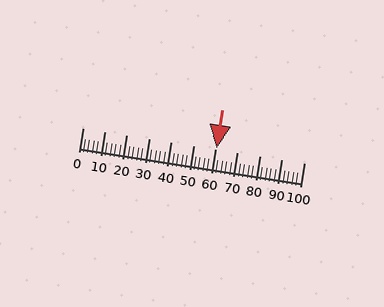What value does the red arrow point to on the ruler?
The red arrow points to approximately 61.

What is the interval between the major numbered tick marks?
The major tick marks are spaced 10 units apart.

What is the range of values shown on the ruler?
The ruler shows values from 0 to 100.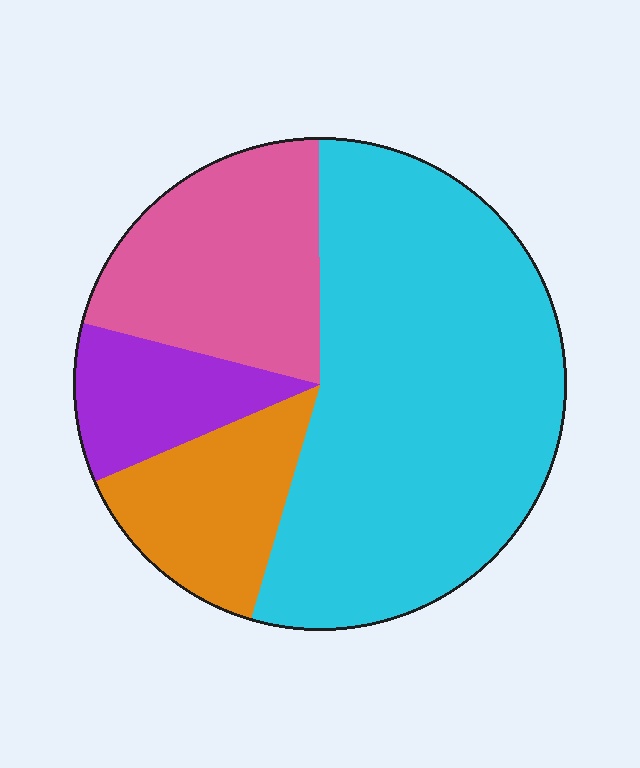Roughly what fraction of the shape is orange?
Orange covers around 15% of the shape.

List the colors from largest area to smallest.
From largest to smallest: cyan, pink, orange, purple.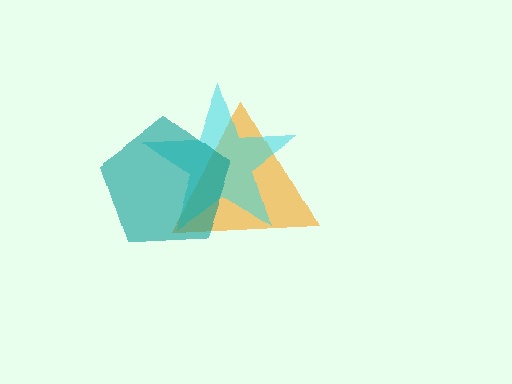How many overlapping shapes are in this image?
There are 3 overlapping shapes in the image.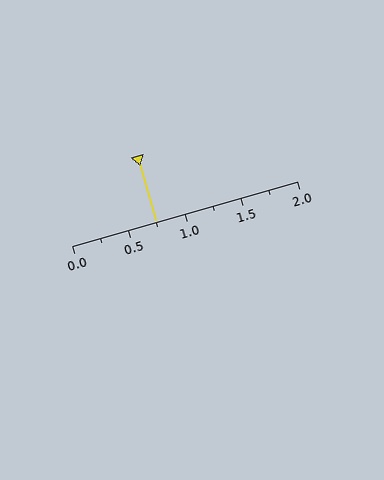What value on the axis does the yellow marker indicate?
The marker indicates approximately 0.75.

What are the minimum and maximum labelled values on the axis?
The axis runs from 0.0 to 2.0.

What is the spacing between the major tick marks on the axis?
The major ticks are spaced 0.5 apart.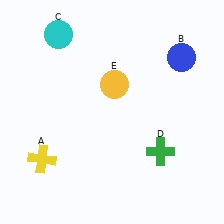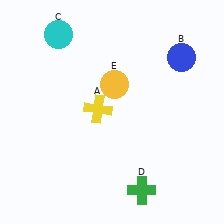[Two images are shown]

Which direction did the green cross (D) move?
The green cross (D) moved down.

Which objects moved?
The objects that moved are: the yellow cross (A), the green cross (D).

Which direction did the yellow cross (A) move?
The yellow cross (A) moved right.